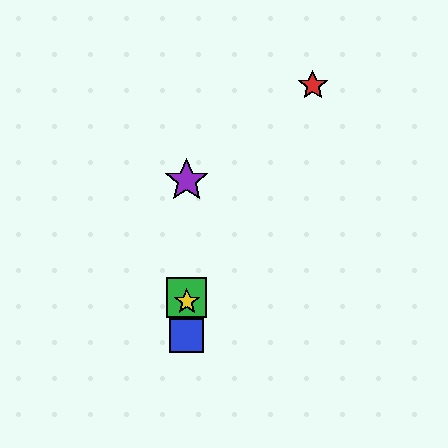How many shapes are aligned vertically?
4 shapes (the blue square, the green square, the yellow star, the purple star) are aligned vertically.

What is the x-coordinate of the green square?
The green square is at x≈187.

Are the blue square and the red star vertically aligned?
No, the blue square is at x≈187 and the red star is at x≈313.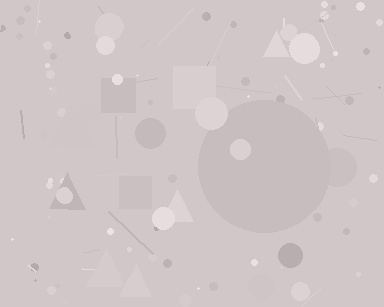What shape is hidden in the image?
A circle is hidden in the image.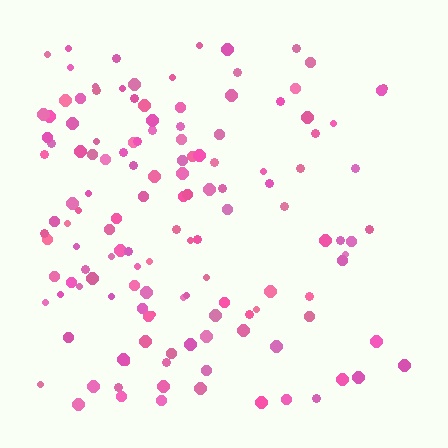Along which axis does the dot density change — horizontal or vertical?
Horizontal.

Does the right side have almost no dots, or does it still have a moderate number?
Still a moderate number, just noticeably fewer than the left.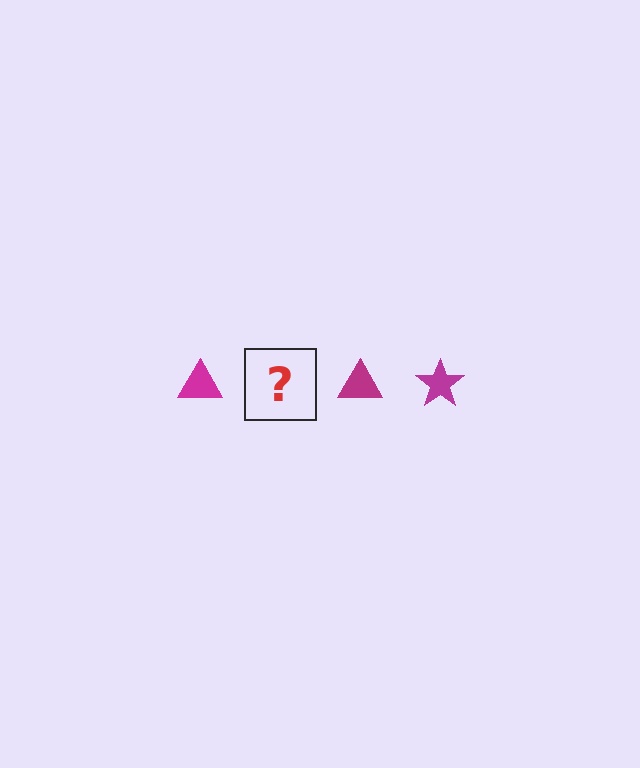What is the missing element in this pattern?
The missing element is a magenta star.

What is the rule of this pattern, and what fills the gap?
The rule is that the pattern cycles through triangle, star shapes in magenta. The gap should be filled with a magenta star.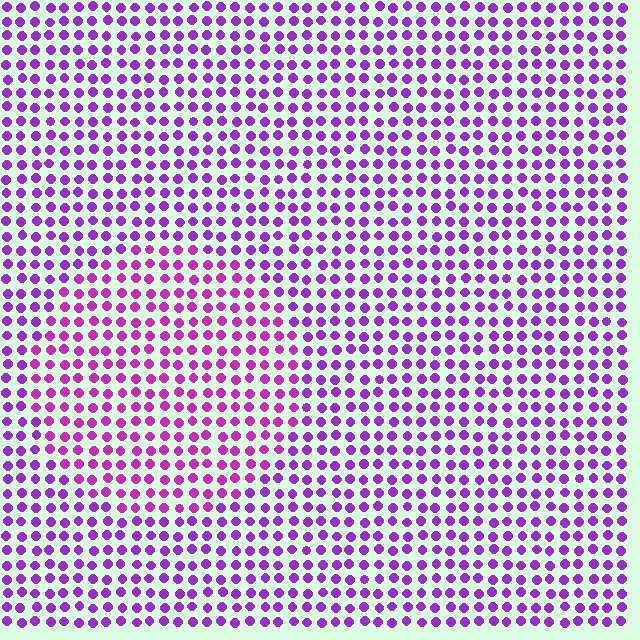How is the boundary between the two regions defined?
The boundary is defined purely by a slight shift in hue (about 23 degrees). Spacing, size, and orientation are identical on both sides.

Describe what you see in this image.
The image is filled with small purple elements in a uniform arrangement. A circle-shaped region is visible where the elements are tinted to a slightly different hue, forming a subtle color boundary.